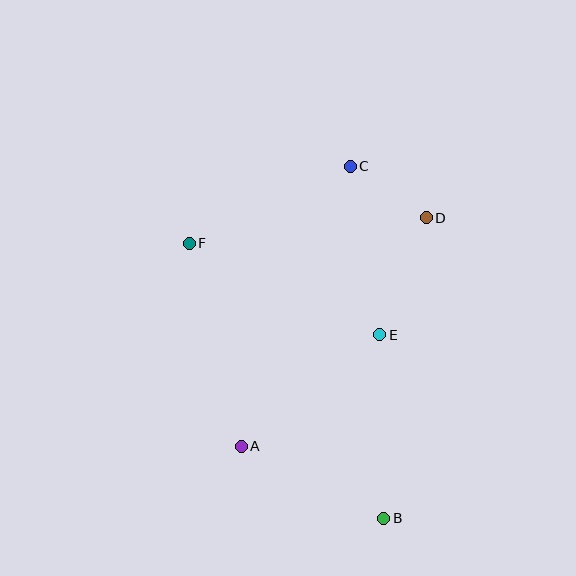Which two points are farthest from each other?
Points B and C are farthest from each other.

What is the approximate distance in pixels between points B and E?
The distance between B and E is approximately 183 pixels.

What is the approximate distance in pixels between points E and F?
The distance between E and F is approximately 211 pixels.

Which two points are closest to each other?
Points C and D are closest to each other.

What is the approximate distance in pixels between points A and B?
The distance between A and B is approximately 160 pixels.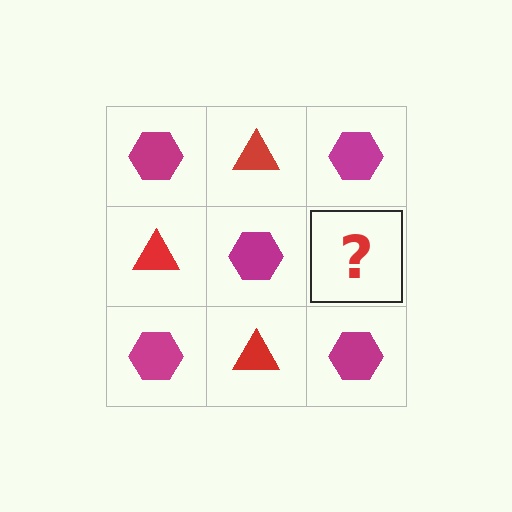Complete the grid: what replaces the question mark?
The question mark should be replaced with a red triangle.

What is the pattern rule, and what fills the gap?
The rule is that it alternates magenta hexagon and red triangle in a checkerboard pattern. The gap should be filled with a red triangle.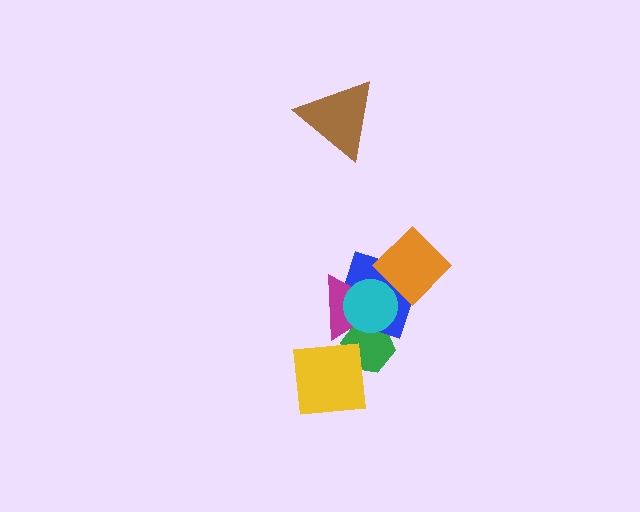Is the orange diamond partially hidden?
Yes, it is partially covered by another shape.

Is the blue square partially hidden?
Yes, it is partially covered by another shape.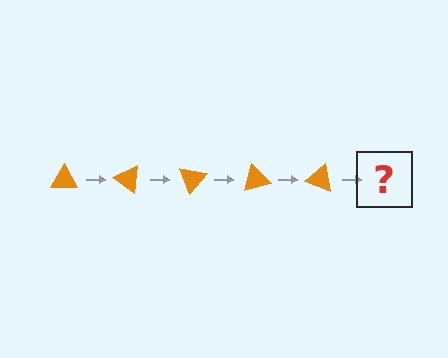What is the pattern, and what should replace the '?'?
The pattern is that the triangle rotates 35 degrees each step. The '?' should be an orange triangle rotated 175 degrees.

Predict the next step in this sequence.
The next step is an orange triangle rotated 175 degrees.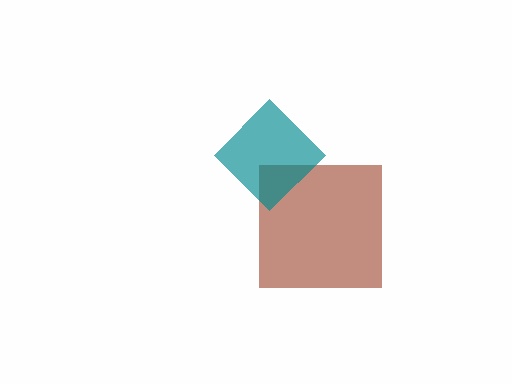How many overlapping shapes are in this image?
There are 2 overlapping shapes in the image.